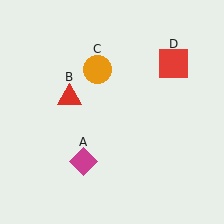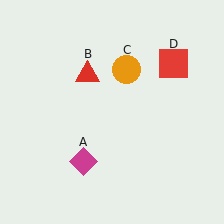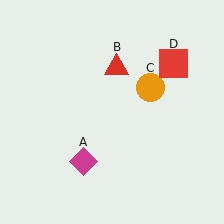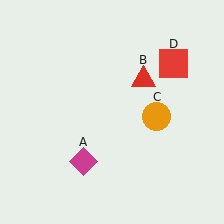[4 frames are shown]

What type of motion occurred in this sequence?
The red triangle (object B), orange circle (object C) rotated clockwise around the center of the scene.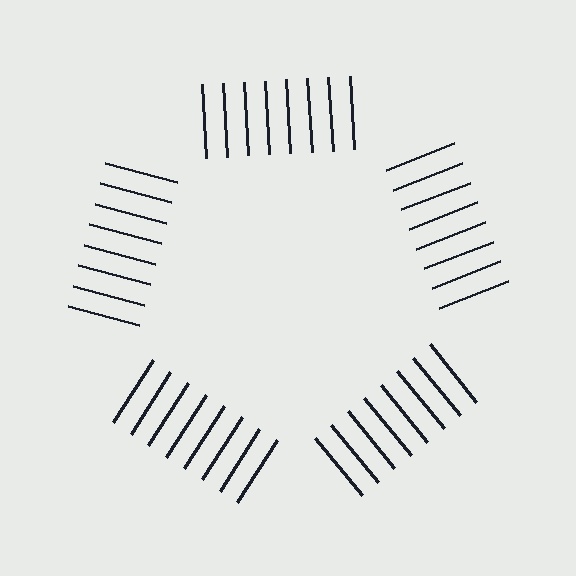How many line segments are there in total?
40 — 8 along each of the 5 edges.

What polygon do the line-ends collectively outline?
An illusory pentagon — the line segments terminate on its edges but no continuous stroke is drawn.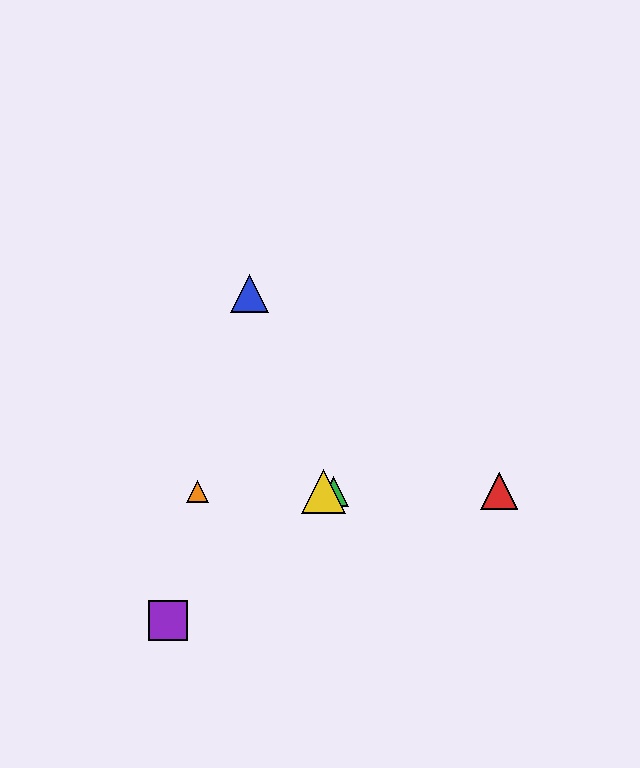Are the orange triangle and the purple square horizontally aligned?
No, the orange triangle is at y≈491 and the purple square is at y≈620.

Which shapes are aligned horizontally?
The red triangle, the green triangle, the yellow triangle, the orange triangle are aligned horizontally.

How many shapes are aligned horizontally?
4 shapes (the red triangle, the green triangle, the yellow triangle, the orange triangle) are aligned horizontally.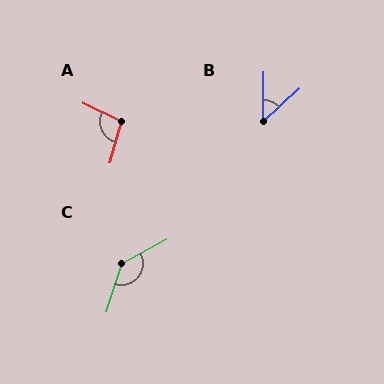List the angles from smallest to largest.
B (46°), A (100°), C (136°).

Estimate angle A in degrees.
Approximately 100 degrees.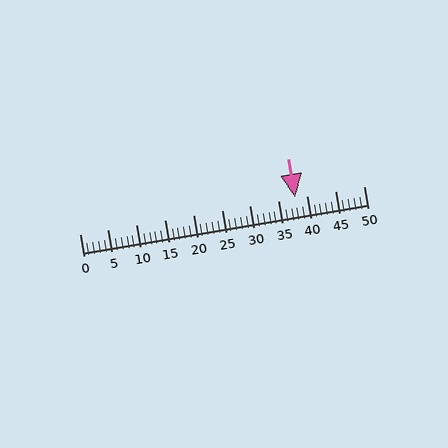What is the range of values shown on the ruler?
The ruler shows values from 0 to 50.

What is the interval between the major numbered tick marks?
The major tick marks are spaced 5 units apart.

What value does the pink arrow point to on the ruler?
The pink arrow points to approximately 38.